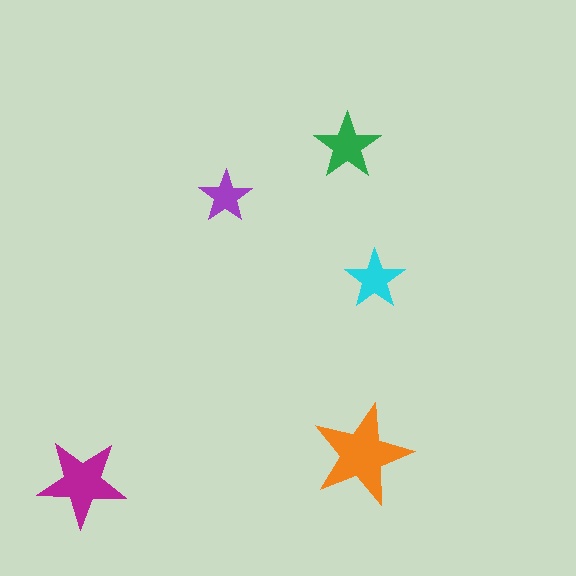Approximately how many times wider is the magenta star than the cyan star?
About 1.5 times wider.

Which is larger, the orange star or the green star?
The orange one.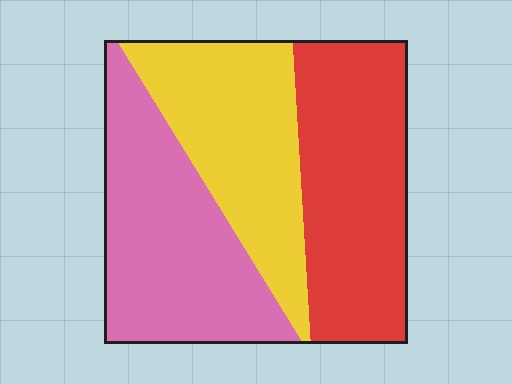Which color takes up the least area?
Yellow, at roughly 30%.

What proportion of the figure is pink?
Pink takes up about one third (1/3) of the figure.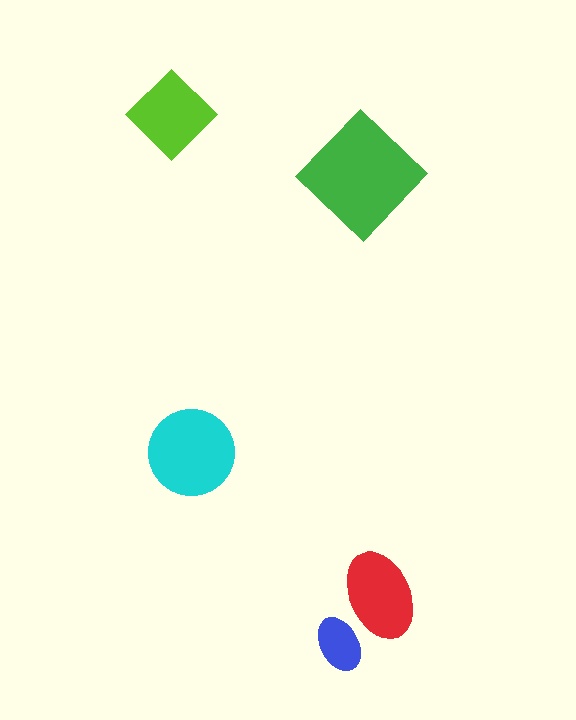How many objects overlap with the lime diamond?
0 objects overlap with the lime diamond.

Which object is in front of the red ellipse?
The blue ellipse is in front of the red ellipse.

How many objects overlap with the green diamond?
0 objects overlap with the green diamond.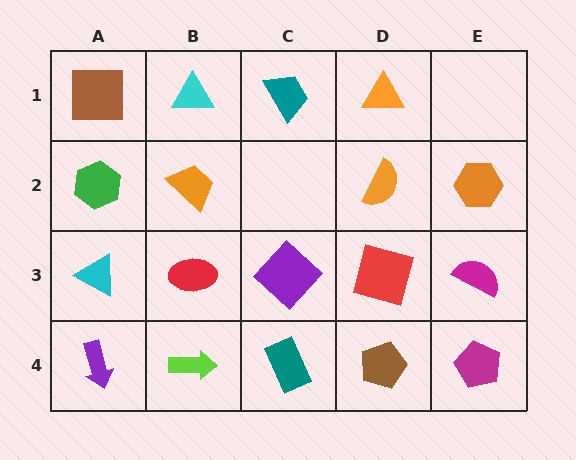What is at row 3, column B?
A red ellipse.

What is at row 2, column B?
An orange trapezoid.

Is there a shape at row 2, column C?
No, that cell is empty.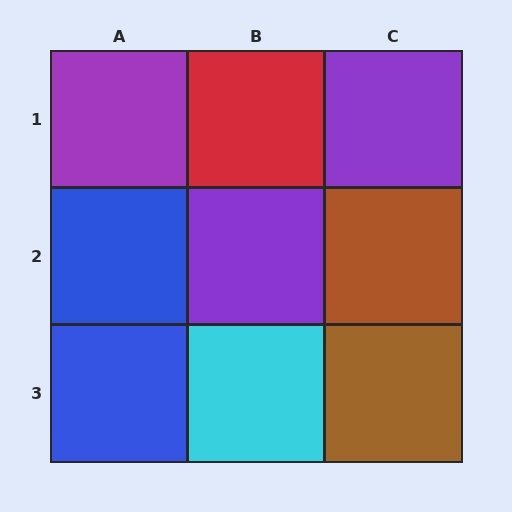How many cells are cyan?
1 cell is cyan.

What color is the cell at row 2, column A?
Blue.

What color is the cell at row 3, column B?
Cyan.